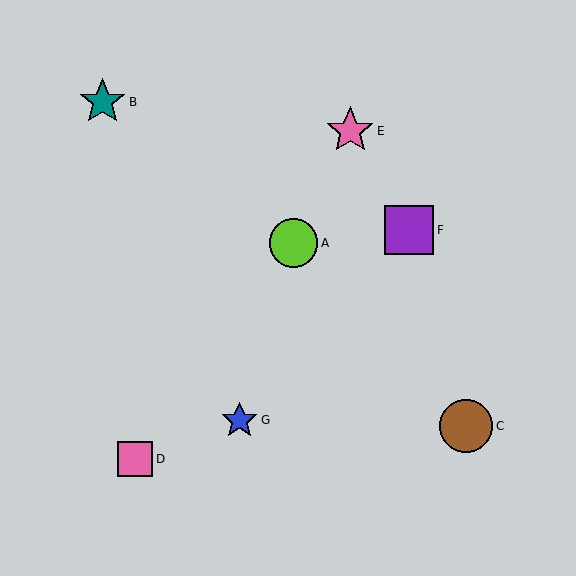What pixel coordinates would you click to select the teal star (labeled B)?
Click at (102, 102) to select the teal star B.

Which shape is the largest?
The brown circle (labeled C) is the largest.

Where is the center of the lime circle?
The center of the lime circle is at (294, 243).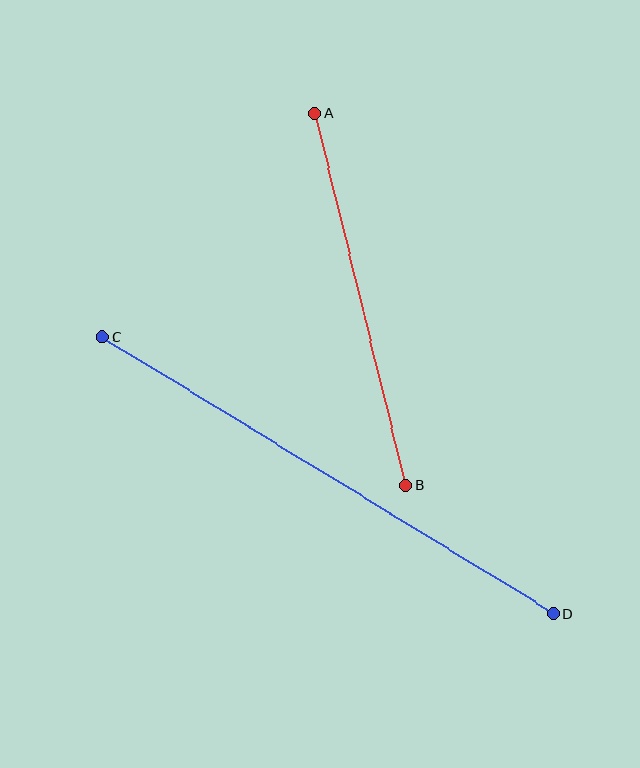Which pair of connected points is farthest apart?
Points C and D are farthest apart.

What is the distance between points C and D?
The distance is approximately 529 pixels.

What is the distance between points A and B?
The distance is approximately 383 pixels.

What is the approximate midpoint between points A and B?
The midpoint is at approximately (360, 299) pixels.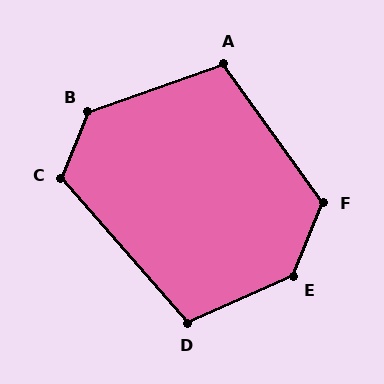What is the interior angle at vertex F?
Approximately 122 degrees (obtuse).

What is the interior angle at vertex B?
Approximately 131 degrees (obtuse).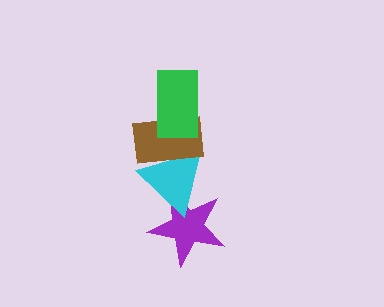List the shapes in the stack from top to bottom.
From top to bottom: the green rectangle, the brown rectangle, the cyan triangle, the purple star.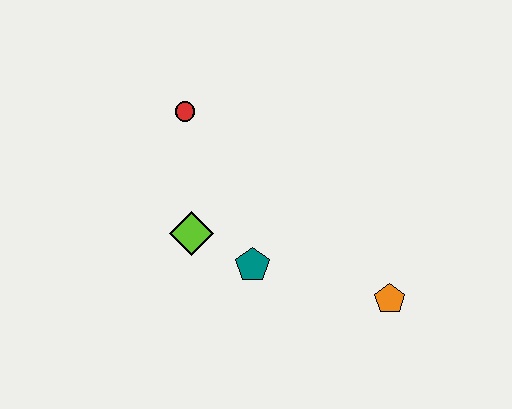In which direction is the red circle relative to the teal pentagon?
The red circle is above the teal pentagon.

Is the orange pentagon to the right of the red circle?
Yes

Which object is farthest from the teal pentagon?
The red circle is farthest from the teal pentagon.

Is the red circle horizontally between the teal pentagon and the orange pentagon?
No